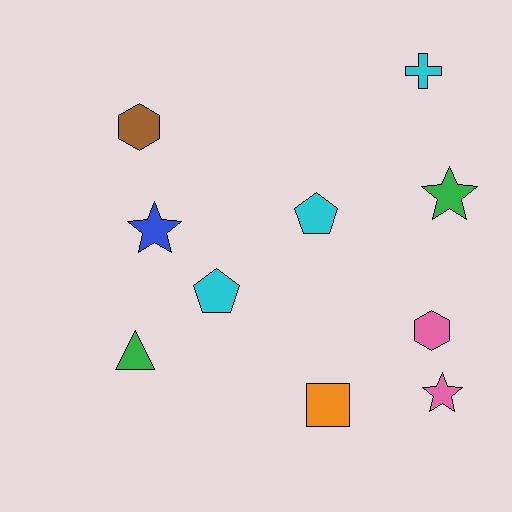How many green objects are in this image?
There are 2 green objects.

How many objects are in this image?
There are 10 objects.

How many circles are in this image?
There are no circles.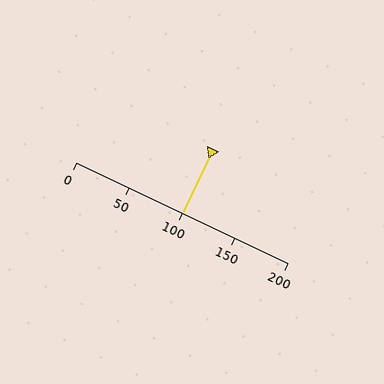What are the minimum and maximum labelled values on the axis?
The axis runs from 0 to 200.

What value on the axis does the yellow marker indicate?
The marker indicates approximately 100.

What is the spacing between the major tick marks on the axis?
The major ticks are spaced 50 apart.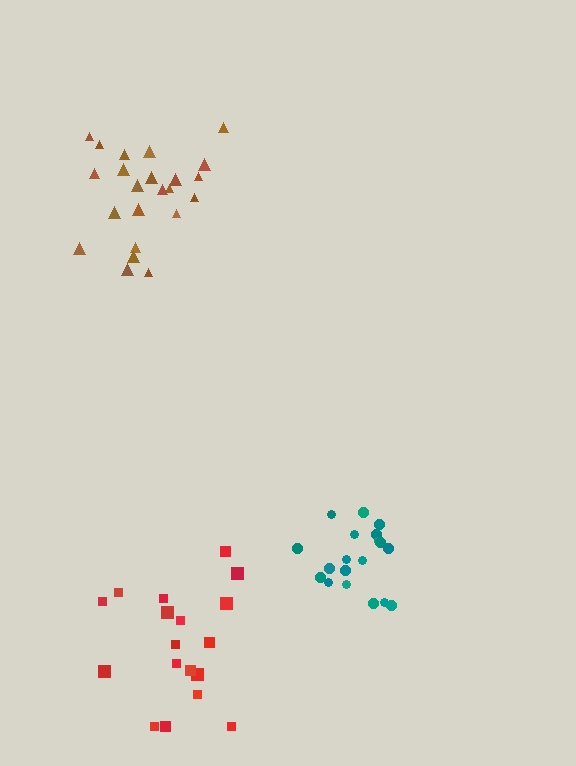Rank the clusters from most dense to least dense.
teal, brown, red.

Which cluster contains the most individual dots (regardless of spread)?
Brown (23).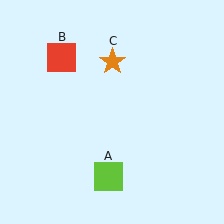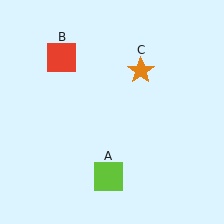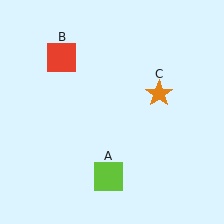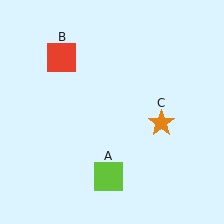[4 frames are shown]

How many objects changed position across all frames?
1 object changed position: orange star (object C).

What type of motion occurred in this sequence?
The orange star (object C) rotated clockwise around the center of the scene.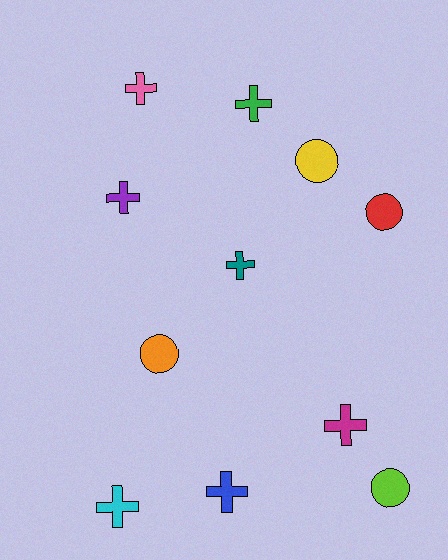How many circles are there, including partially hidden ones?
There are 4 circles.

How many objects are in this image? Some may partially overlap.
There are 11 objects.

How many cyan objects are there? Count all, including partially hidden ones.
There is 1 cyan object.